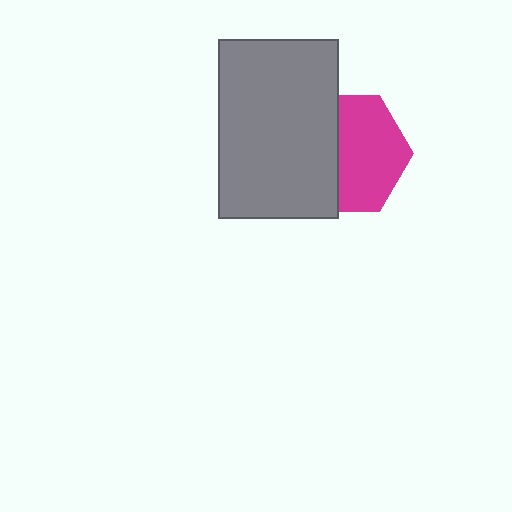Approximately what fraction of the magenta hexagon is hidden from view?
Roughly 43% of the magenta hexagon is hidden behind the gray rectangle.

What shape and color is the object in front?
The object in front is a gray rectangle.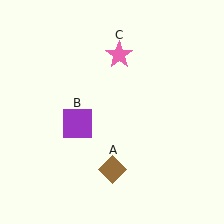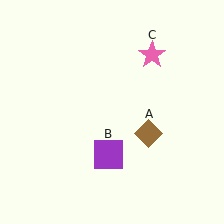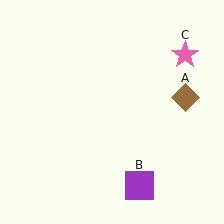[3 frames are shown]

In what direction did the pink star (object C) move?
The pink star (object C) moved right.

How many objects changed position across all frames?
3 objects changed position: brown diamond (object A), purple square (object B), pink star (object C).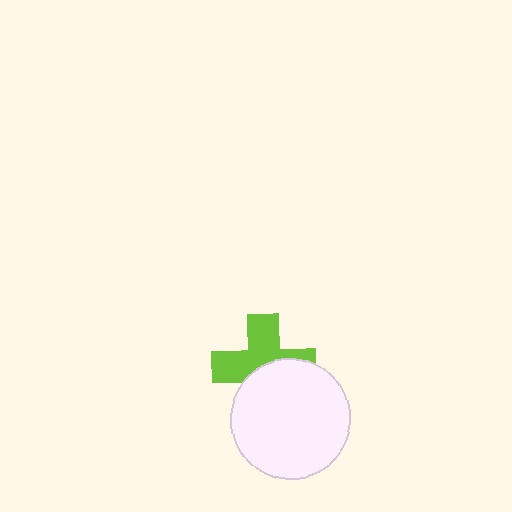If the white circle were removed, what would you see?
You would see the complete lime cross.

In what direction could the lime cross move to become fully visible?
The lime cross could move up. That would shift it out from behind the white circle entirely.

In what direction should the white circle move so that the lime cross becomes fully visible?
The white circle should move down. That is the shortest direction to clear the overlap and leave the lime cross fully visible.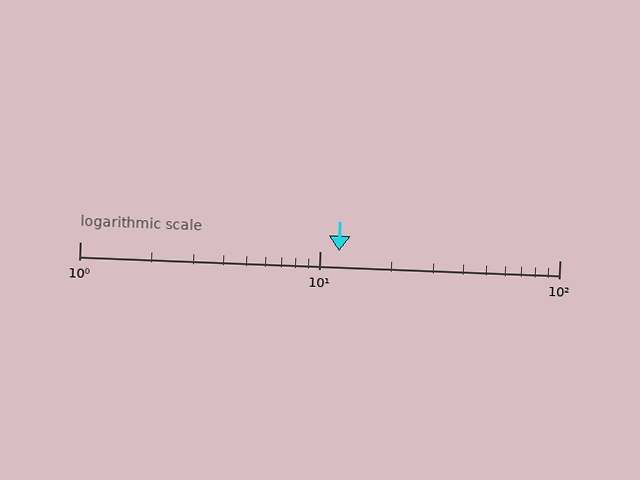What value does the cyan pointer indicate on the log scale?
The pointer indicates approximately 12.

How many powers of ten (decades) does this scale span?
The scale spans 2 decades, from 1 to 100.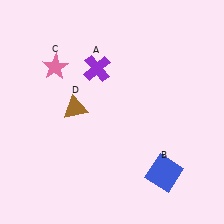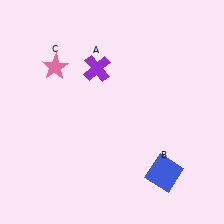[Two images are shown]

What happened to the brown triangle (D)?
The brown triangle (D) was removed in Image 2. It was in the top-left area of Image 1.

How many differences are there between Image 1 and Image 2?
There is 1 difference between the two images.